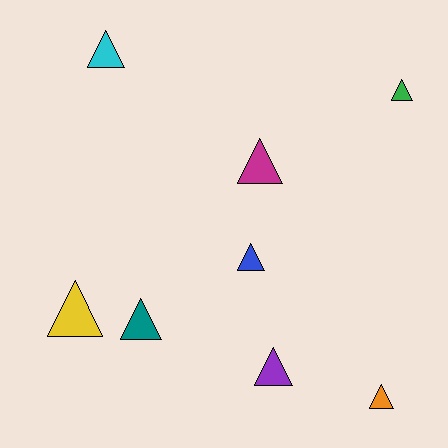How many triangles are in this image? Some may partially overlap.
There are 8 triangles.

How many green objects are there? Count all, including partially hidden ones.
There is 1 green object.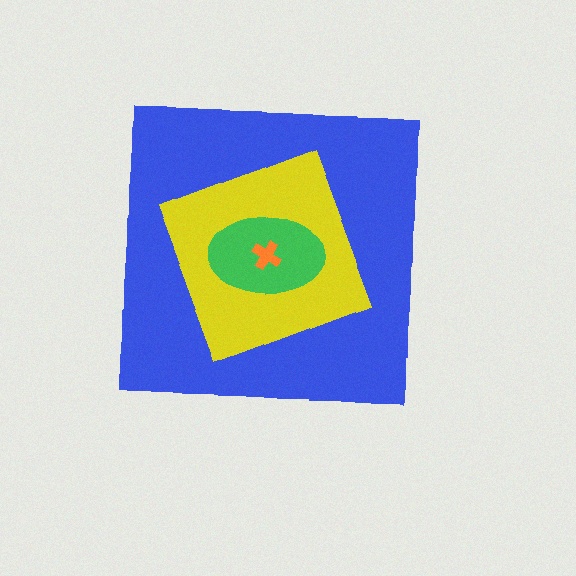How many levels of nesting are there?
4.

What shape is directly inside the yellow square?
The green ellipse.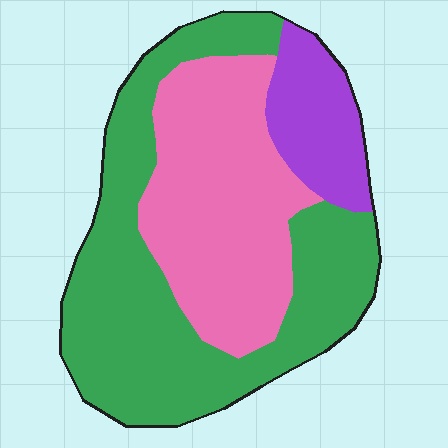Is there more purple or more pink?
Pink.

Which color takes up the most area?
Green, at roughly 50%.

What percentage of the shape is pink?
Pink takes up about three eighths (3/8) of the shape.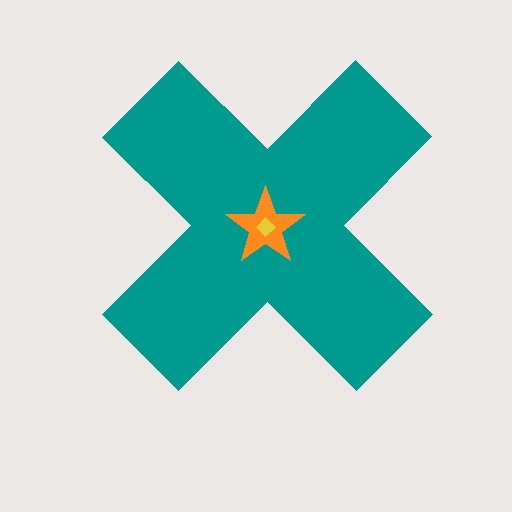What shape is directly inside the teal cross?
The orange star.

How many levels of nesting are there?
3.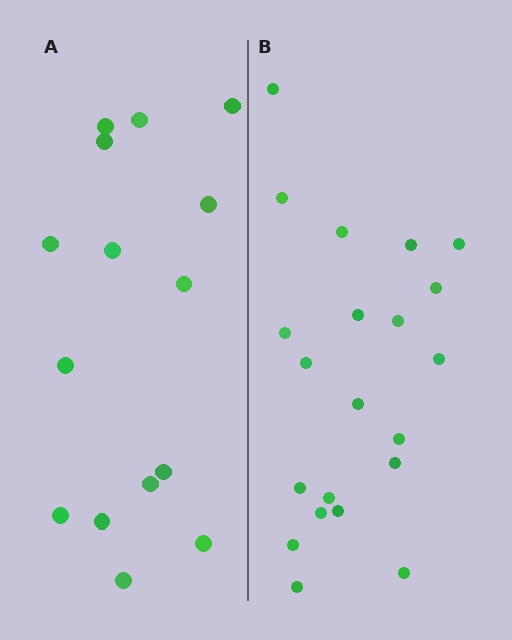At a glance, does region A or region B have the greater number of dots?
Region B (the right region) has more dots.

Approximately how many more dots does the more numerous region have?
Region B has about 6 more dots than region A.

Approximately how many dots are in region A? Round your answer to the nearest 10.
About 20 dots. (The exact count is 15, which rounds to 20.)